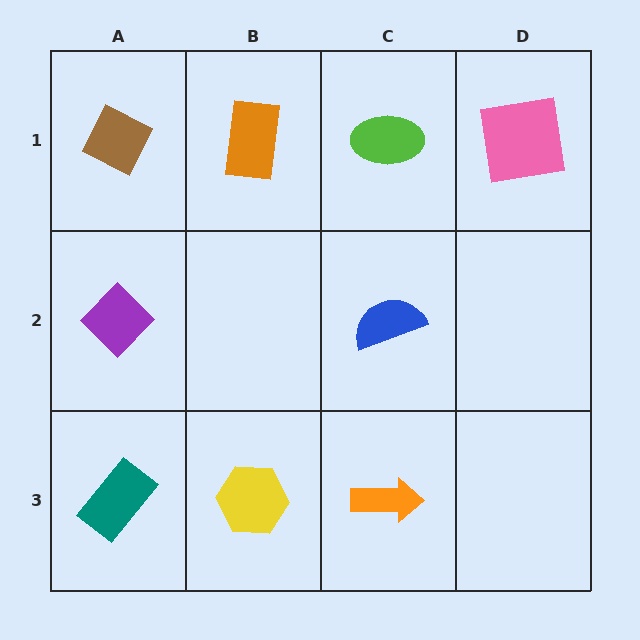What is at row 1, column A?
A brown diamond.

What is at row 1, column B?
An orange rectangle.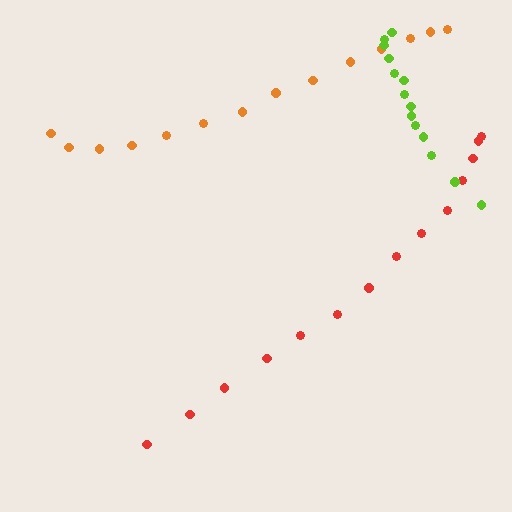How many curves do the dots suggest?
There are 3 distinct paths.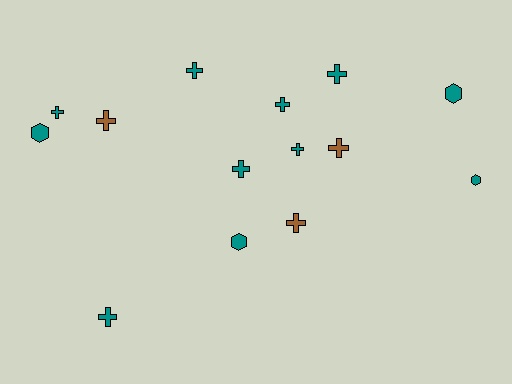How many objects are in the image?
There are 14 objects.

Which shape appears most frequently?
Cross, with 10 objects.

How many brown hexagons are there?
There are no brown hexagons.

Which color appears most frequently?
Teal, with 11 objects.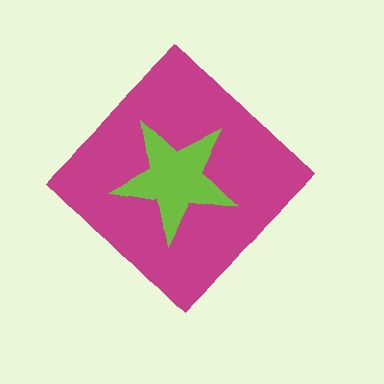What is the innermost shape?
The lime star.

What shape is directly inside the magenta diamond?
The lime star.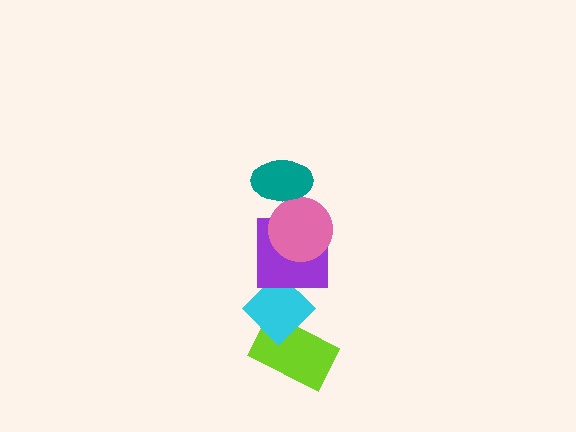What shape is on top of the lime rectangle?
The cyan diamond is on top of the lime rectangle.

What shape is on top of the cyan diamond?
The purple square is on top of the cyan diamond.